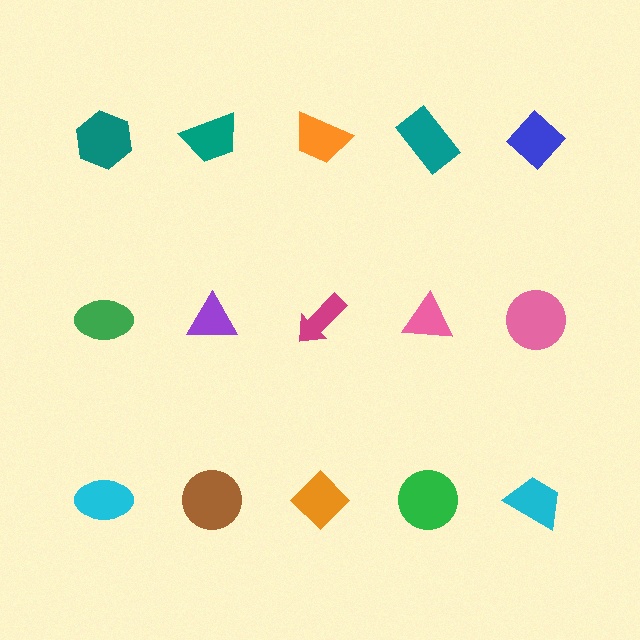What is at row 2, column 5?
A pink circle.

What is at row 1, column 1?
A teal hexagon.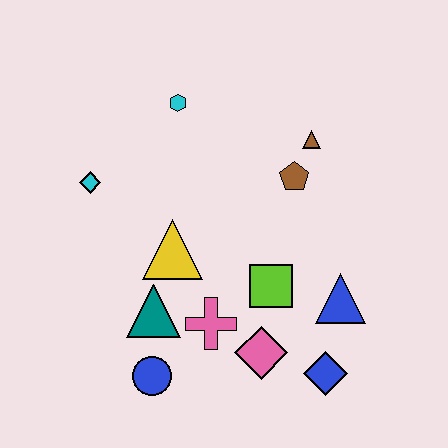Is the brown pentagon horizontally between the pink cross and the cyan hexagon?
No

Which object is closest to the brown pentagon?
The brown triangle is closest to the brown pentagon.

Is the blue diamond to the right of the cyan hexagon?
Yes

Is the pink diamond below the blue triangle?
Yes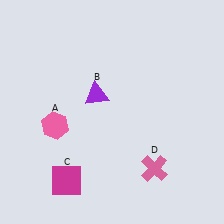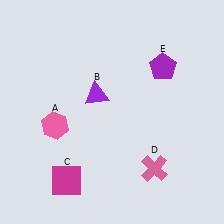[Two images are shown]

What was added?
A purple pentagon (E) was added in Image 2.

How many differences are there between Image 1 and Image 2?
There is 1 difference between the two images.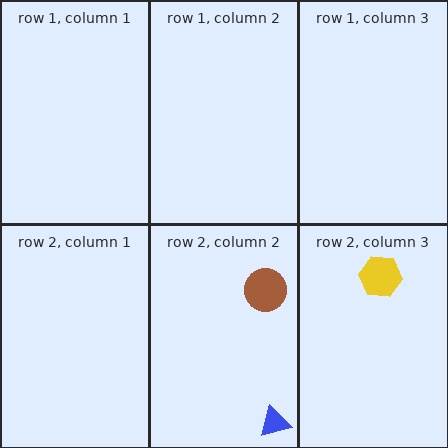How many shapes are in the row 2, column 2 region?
2.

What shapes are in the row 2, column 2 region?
The blue triangle, the brown circle.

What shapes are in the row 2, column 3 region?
The yellow hexagon.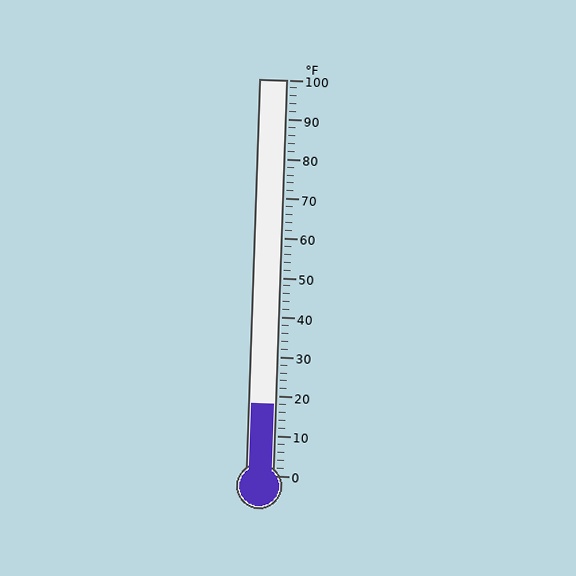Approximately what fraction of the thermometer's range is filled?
The thermometer is filled to approximately 20% of its range.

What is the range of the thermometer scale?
The thermometer scale ranges from 0°F to 100°F.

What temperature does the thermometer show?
The thermometer shows approximately 18°F.